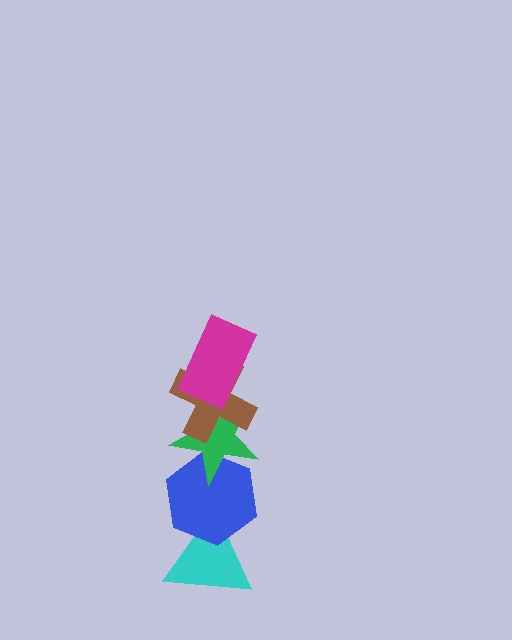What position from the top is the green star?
The green star is 3rd from the top.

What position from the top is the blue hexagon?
The blue hexagon is 4th from the top.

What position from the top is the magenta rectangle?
The magenta rectangle is 1st from the top.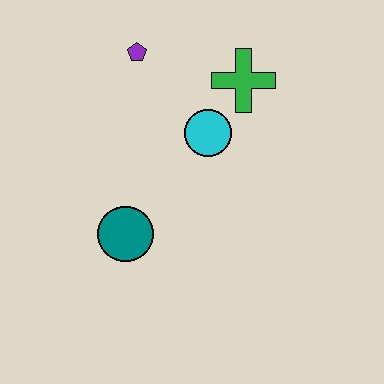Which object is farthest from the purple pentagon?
The teal circle is farthest from the purple pentagon.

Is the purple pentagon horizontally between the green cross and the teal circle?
Yes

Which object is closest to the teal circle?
The cyan circle is closest to the teal circle.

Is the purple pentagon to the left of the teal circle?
No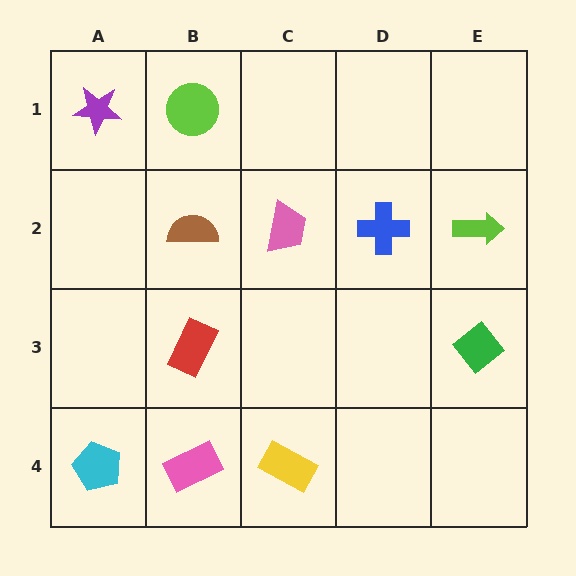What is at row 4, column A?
A cyan pentagon.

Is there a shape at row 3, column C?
No, that cell is empty.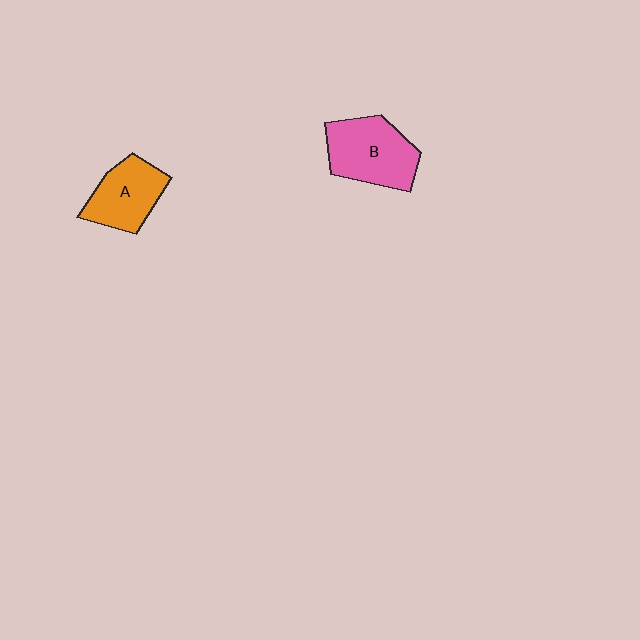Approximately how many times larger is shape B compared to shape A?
Approximately 1.3 times.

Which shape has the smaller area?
Shape A (orange).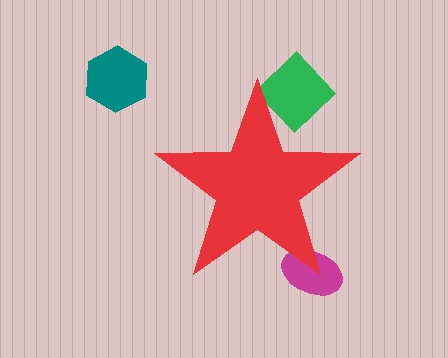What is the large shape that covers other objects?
A red star.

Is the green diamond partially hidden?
Yes, the green diamond is partially hidden behind the red star.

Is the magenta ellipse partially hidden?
Yes, the magenta ellipse is partially hidden behind the red star.